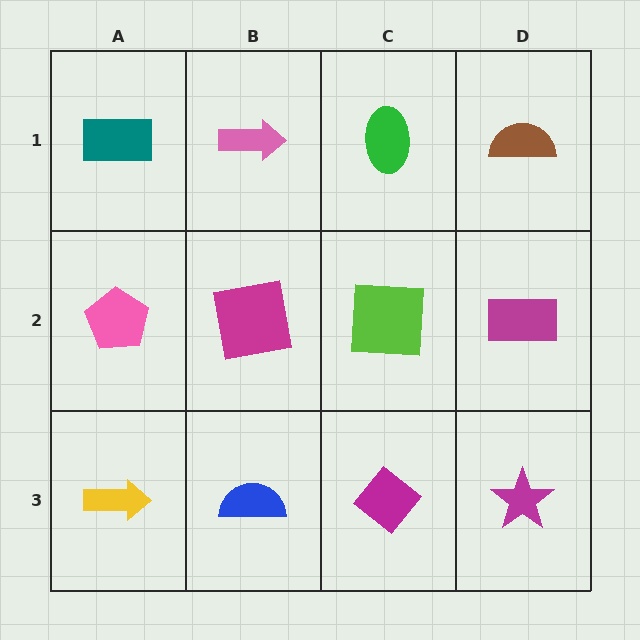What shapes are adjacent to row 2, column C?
A green ellipse (row 1, column C), a magenta diamond (row 3, column C), a magenta square (row 2, column B), a magenta rectangle (row 2, column D).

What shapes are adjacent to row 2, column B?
A pink arrow (row 1, column B), a blue semicircle (row 3, column B), a pink pentagon (row 2, column A), a lime square (row 2, column C).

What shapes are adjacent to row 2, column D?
A brown semicircle (row 1, column D), a magenta star (row 3, column D), a lime square (row 2, column C).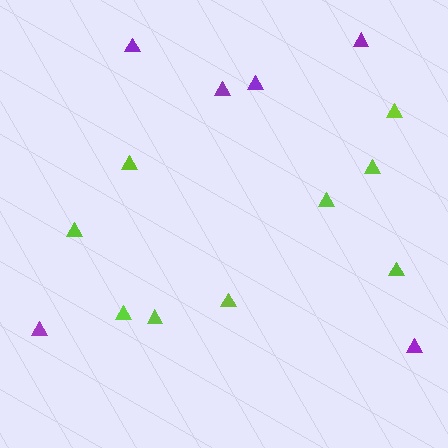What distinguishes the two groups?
There are 2 groups: one group of lime triangles (9) and one group of purple triangles (6).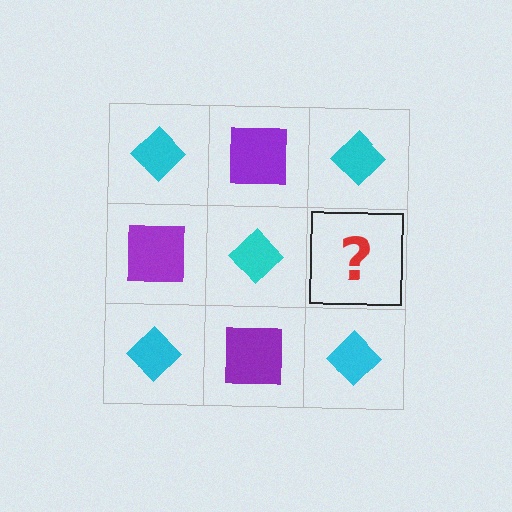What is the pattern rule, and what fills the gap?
The rule is that it alternates cyan diamond and purple square in a checkerboard pattern. The gap should be filled with a purple square.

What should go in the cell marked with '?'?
The missing cell should contain a purple square.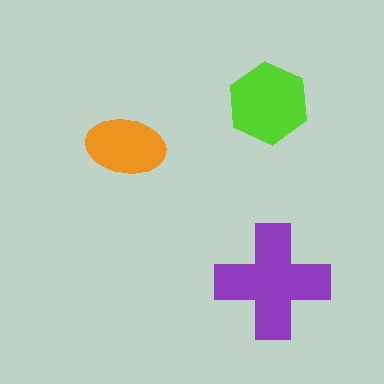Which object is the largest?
The purple cross.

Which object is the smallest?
The orange ellipse.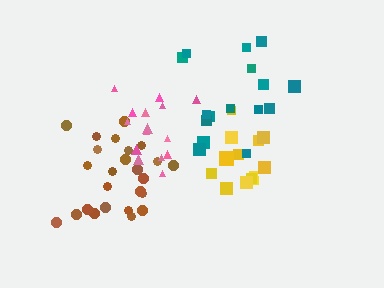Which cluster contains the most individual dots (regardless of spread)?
Brown (25).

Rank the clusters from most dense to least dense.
pink, brown, yellow, teal.